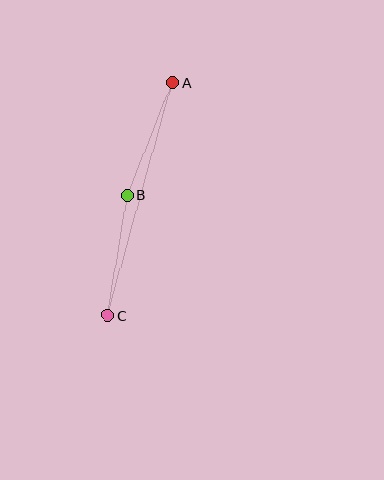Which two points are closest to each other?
Points B and C are closest to each other.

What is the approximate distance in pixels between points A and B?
The distance between A and B is approximately 122 pixels.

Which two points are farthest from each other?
Points A and C are farthest from each other.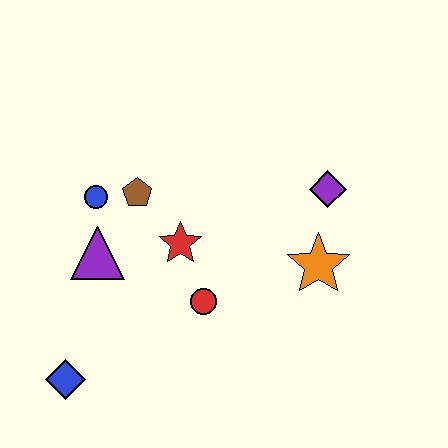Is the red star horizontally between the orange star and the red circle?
No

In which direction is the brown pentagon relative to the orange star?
The brown pentagon is to the left of the orange star.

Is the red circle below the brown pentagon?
Yes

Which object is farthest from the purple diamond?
The blue diamond is farthest from the purple diamond.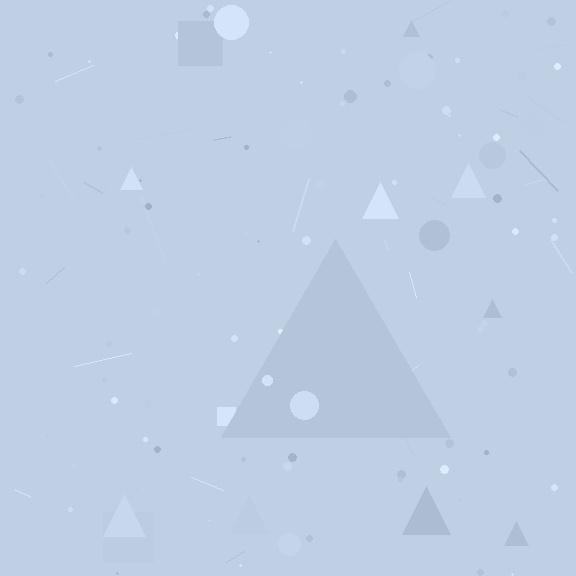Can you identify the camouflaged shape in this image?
The camouflaged shape is a triangle.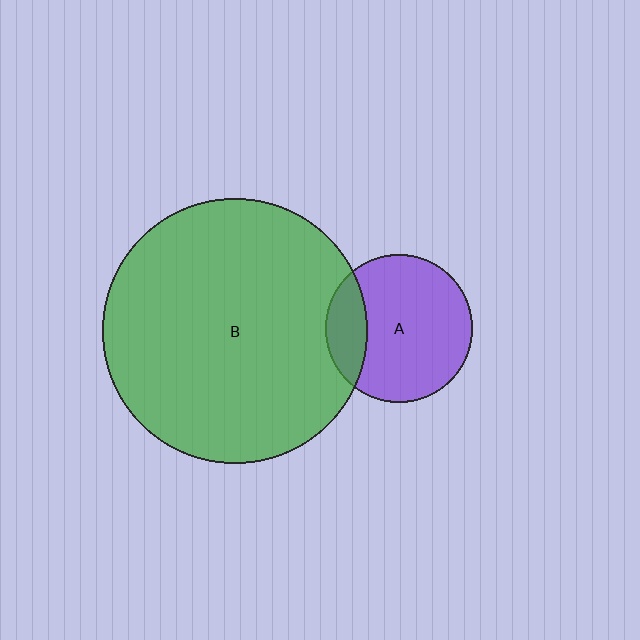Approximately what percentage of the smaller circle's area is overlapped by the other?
Approximately 20%.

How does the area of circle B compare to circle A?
Approximately 3.2 times.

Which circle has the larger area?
Circle B (green).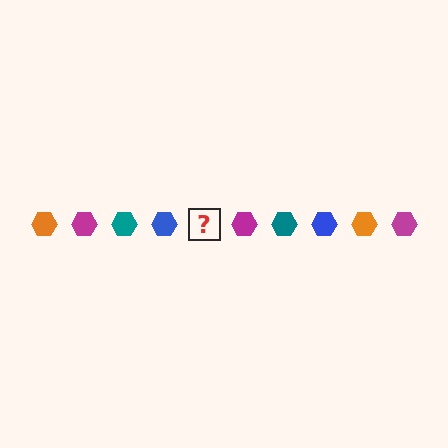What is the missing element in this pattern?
The missing element is an orange hexagon.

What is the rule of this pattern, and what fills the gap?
The rule is that the pattern cycles through orange, magenta, teal, blue hexagons. The gap should be filled with an orange hexagon.